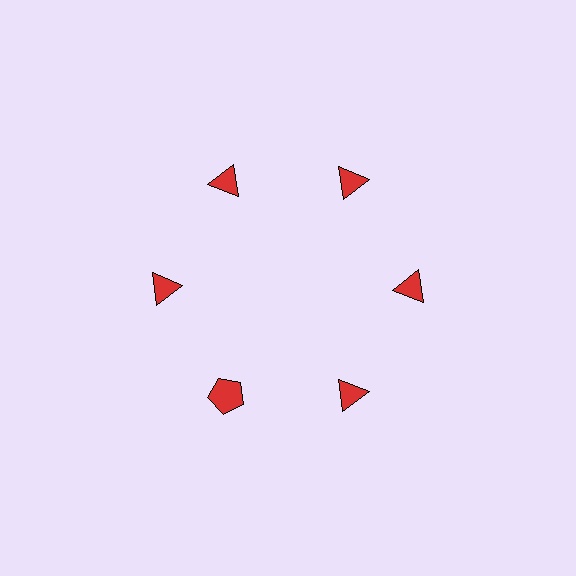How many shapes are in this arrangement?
There are 6 shapes arranged in a ring pattern.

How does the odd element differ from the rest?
It has a different shape: pentagon instead of triangle.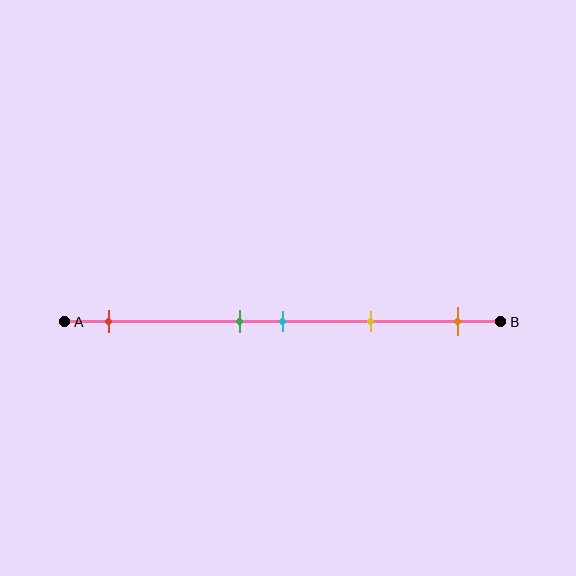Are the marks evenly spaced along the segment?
No, the marks are not evenly spaced.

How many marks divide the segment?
There are 5 marks dividing the segment.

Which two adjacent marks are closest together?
The green and cyan marks are the closest adjacent pair.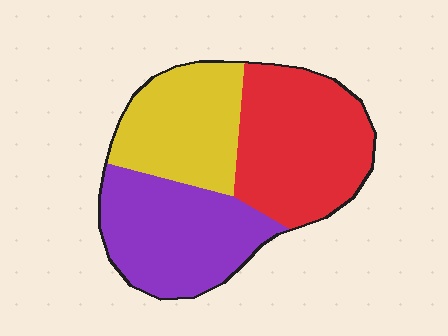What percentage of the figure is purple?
Purple takes up about one third (1/3) of the figure.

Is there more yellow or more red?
Red.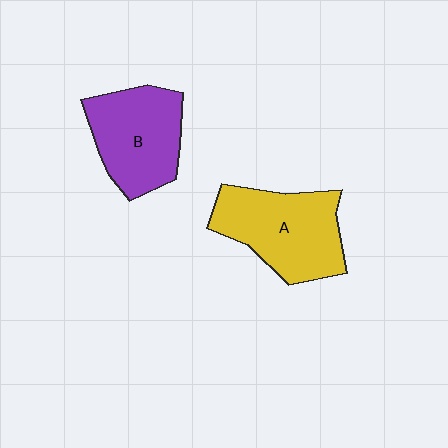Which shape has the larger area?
Shape A (yellow).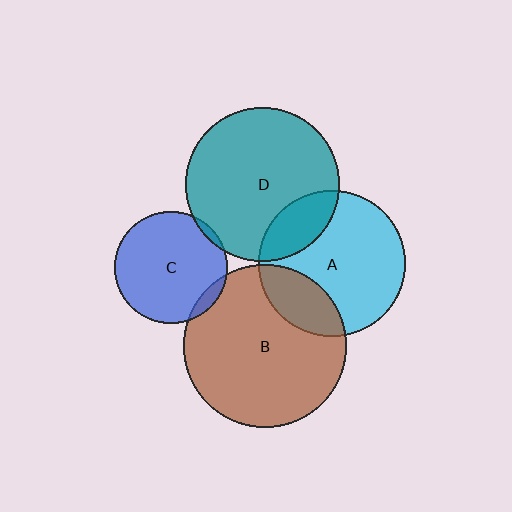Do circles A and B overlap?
Yes.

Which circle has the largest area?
Circle B (brown).